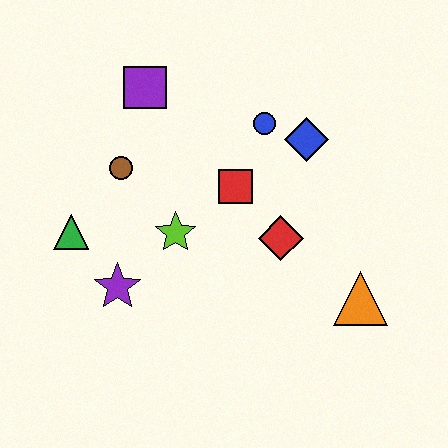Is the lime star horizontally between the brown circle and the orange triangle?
Yes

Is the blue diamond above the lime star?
Yes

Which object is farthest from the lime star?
The orange triangle is farthest from the lime star.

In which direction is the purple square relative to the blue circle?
The purple square is to the left of the blue circle.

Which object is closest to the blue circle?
The blue diamond is closest to the blue circle.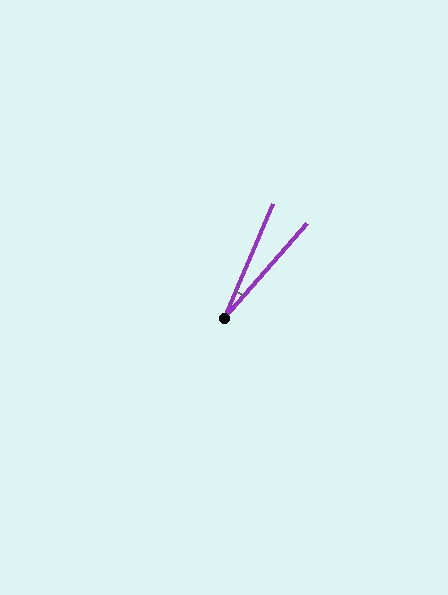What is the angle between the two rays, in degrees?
Approximately 18 degrees.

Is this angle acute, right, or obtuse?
It is acute.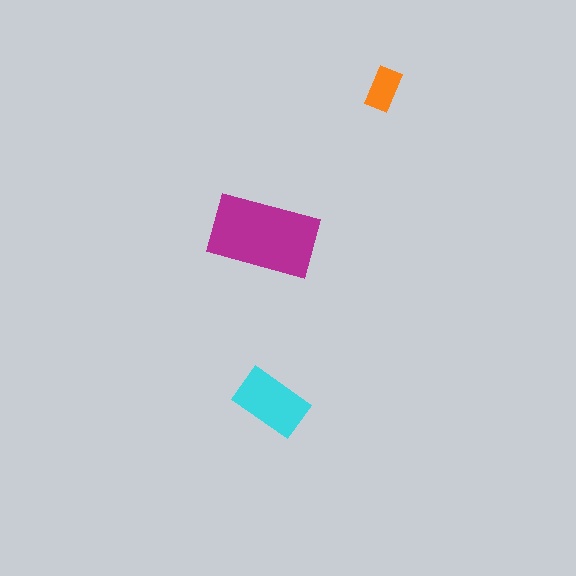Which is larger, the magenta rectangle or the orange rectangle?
The magenta one.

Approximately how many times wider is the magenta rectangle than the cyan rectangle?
About 1.5 times wider.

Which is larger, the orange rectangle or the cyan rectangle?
The cyan one.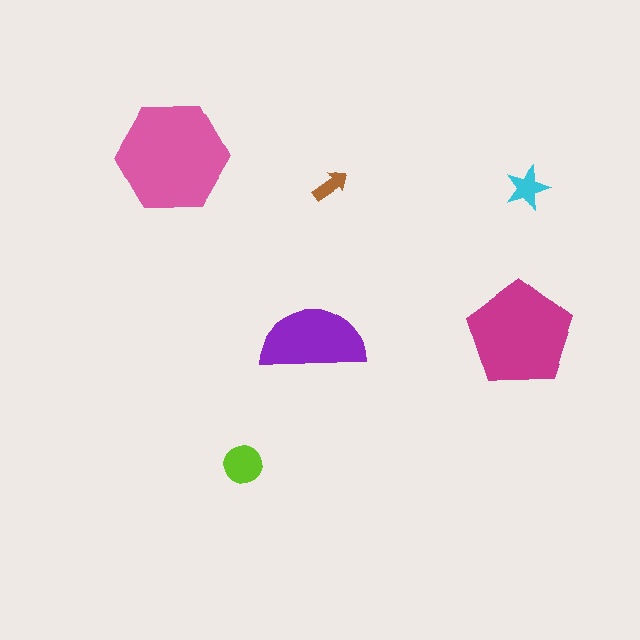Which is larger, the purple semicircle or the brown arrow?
The purple semicircle.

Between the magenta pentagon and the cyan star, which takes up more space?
The magenta pentagon.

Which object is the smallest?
The brown arrow.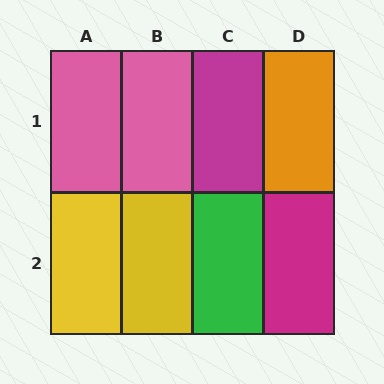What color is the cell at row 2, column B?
Yellow.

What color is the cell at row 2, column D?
Magenta.